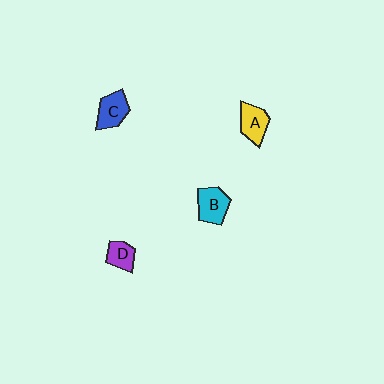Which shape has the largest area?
Shape B (cyan).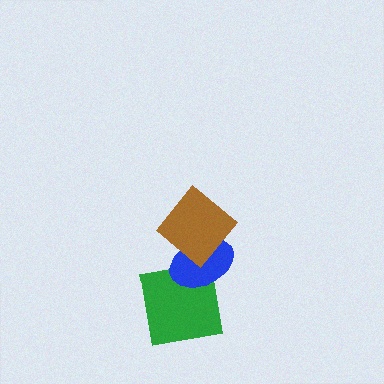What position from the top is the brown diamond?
The brown diamond is 1st from the top.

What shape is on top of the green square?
The blue ellipse is on top of the green square.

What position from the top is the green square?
The green square is 3rd from the top.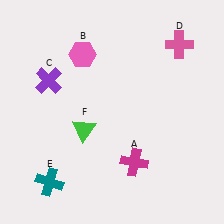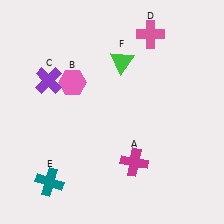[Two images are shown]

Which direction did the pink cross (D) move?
The pink cross (D) moved left.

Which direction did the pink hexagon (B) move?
The pink hexagon (B) moved down.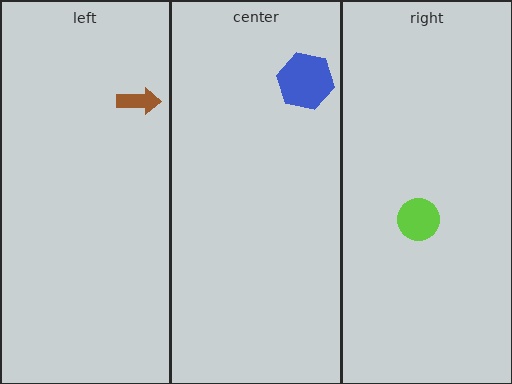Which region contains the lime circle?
The right region.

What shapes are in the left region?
The brown arrow.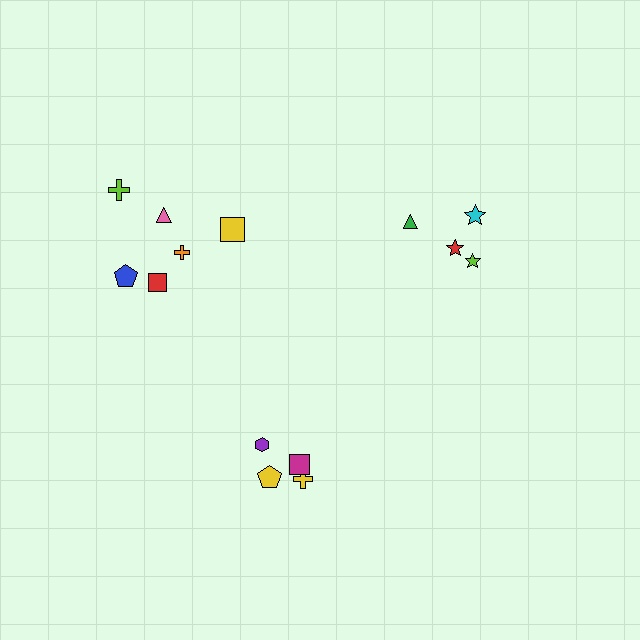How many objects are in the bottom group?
There are 4 objects.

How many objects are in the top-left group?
There are 6 objects.